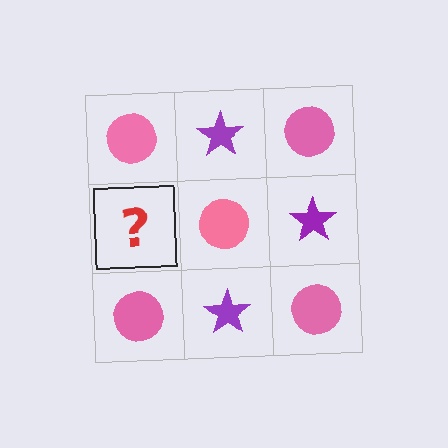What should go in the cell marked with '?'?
The missing cell should contain a purple star.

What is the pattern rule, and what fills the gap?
The rule is that it alternates pink circle and purple star in a checkerboard pattern. The gap should be filled with a purple star.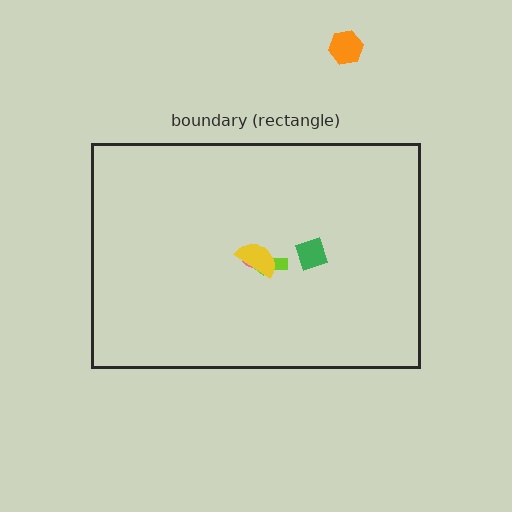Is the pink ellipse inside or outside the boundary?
Inside.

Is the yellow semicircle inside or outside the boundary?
Inside.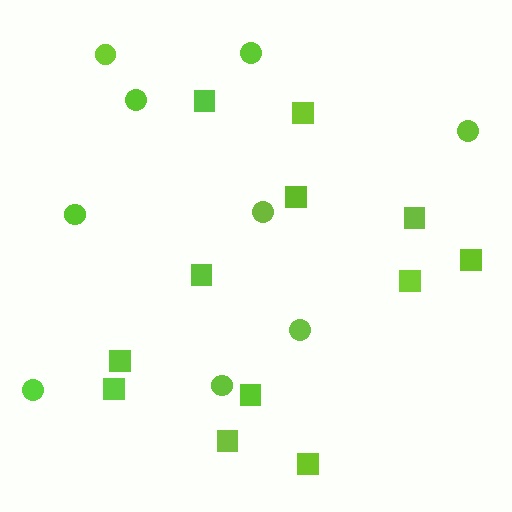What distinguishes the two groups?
There are 2 groups: one group of squares (12) and one group of circles (9).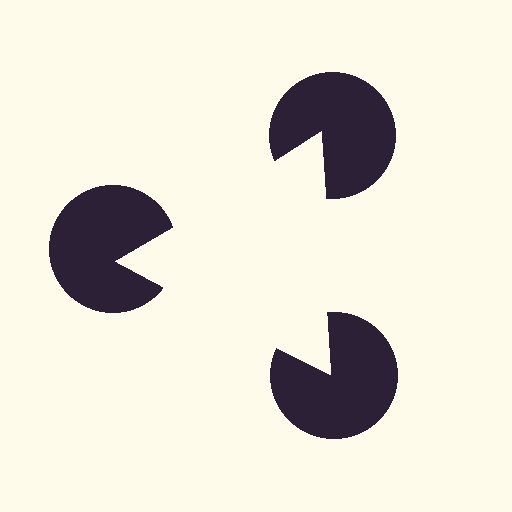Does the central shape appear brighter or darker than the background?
It typically appears slightly brighter than the background, even though no actual brightness change is drawn.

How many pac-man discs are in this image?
There are 3 — one at each vertex of the illusory triangle.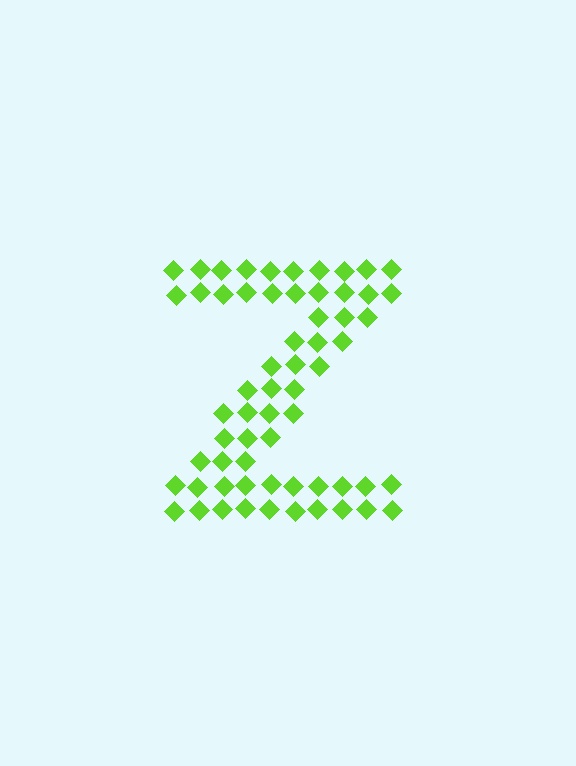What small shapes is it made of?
It is made of small diamonds.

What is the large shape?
The large shape is the letter Z.